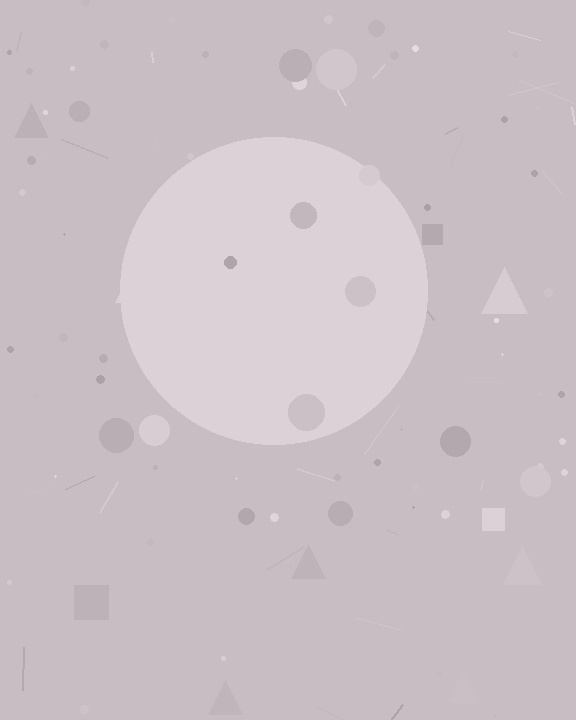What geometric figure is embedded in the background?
A circle is embedded in the background.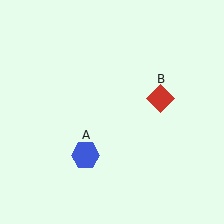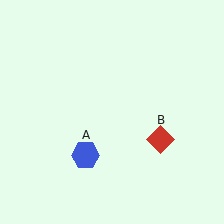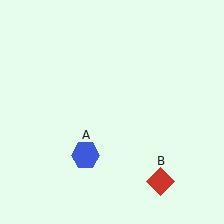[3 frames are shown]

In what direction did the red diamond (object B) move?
The red diamond (object B) moved down.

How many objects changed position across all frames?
1 object changed position: red diamond (object B).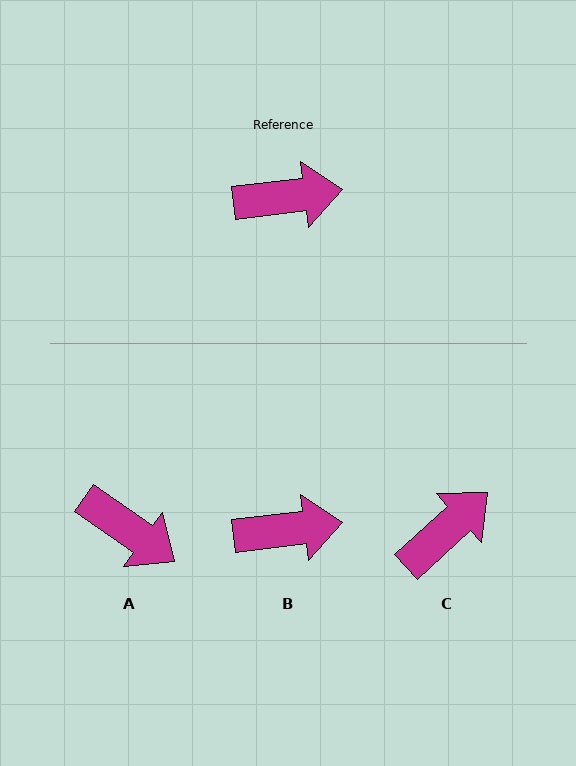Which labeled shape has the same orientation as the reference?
B.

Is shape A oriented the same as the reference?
No, it is off by about 42 degrees.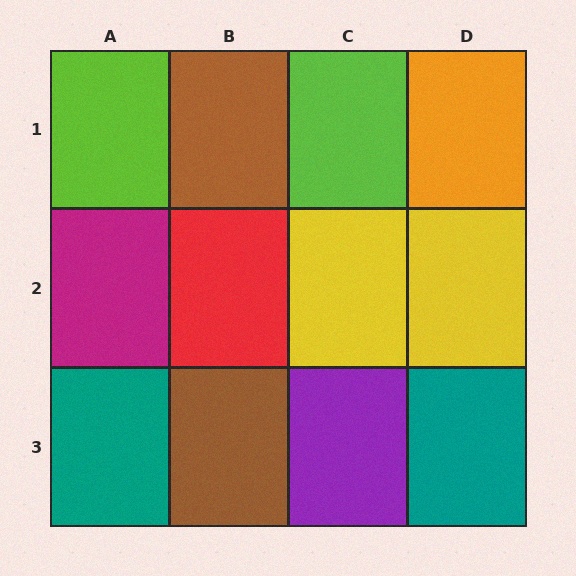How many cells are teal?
2 cells are teal.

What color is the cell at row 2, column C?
Yellow.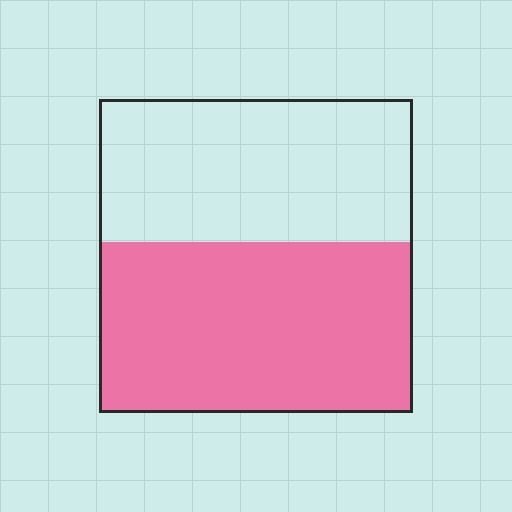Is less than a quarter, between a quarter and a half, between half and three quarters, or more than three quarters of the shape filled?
Between half and three quarters.